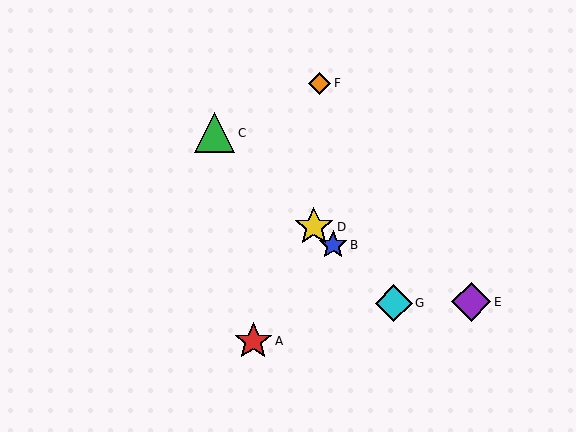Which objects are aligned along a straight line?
Objects B, C, D, G are aligned along a straight line.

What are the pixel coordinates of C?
Object C is at (215, 133).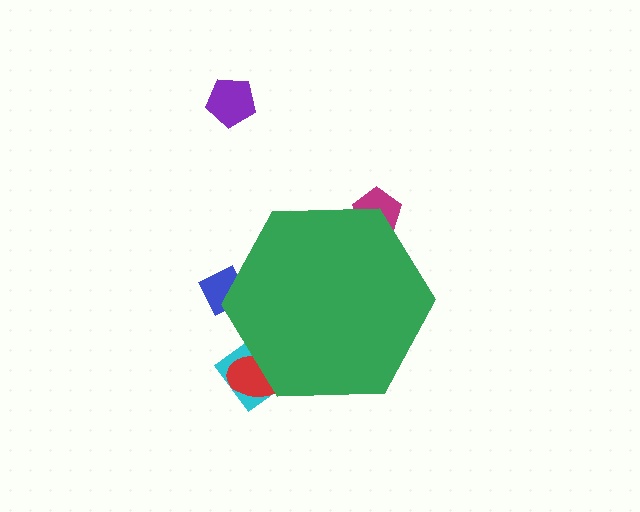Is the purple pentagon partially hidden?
No, the purple pentagon is fully visible.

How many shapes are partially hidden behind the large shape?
4 shapes are partially hidden.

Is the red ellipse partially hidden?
Yes, the red ellipse is partially hidden behind the green hexagon.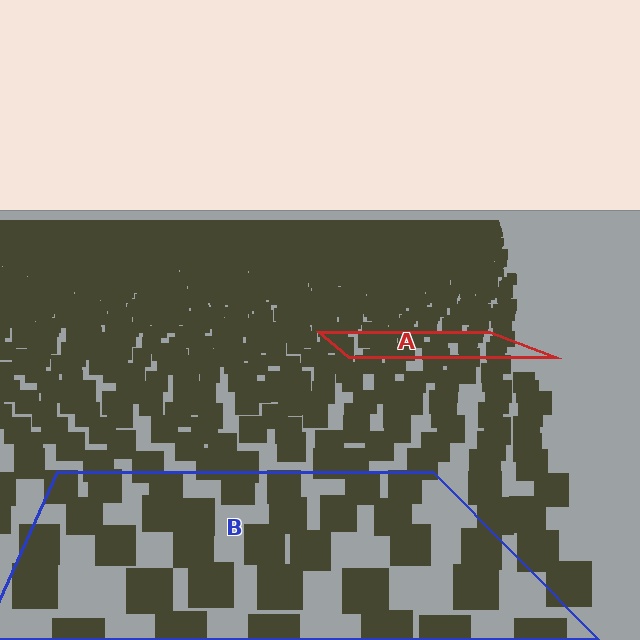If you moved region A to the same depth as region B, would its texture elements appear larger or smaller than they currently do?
They would appear larger. At a closer depth, the same texture elements are projected at a bigger on-screen size.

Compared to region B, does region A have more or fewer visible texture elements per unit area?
Region A has more texture elements per unit area — they are packed more densely because it is farther away.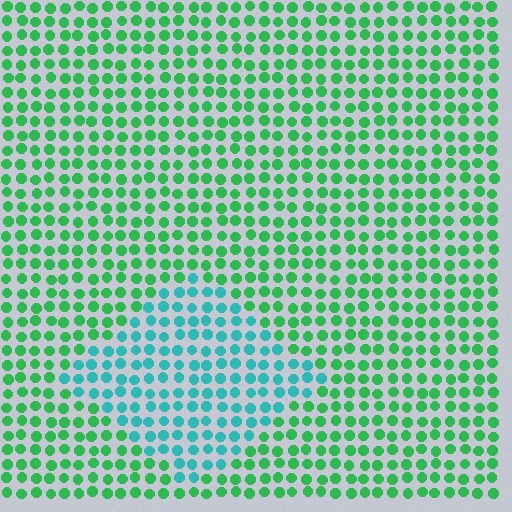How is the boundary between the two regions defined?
The boundary is defined purely by a slight shift in hue (about 43 degrees). Spacing, size, and orientation are identical on both sides.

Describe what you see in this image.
The image is filled with small green elements in a uniform arrangement. A diamond-shaped region is visible where the elements are tinted to a slightly different hue, forming a subtle color boundary.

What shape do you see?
I see a diamond.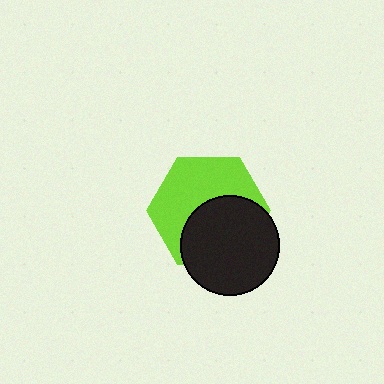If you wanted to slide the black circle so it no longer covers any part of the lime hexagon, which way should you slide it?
Slide it down — that is the most direct way to separate the two shapes.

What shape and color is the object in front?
The object in front is a black circle.